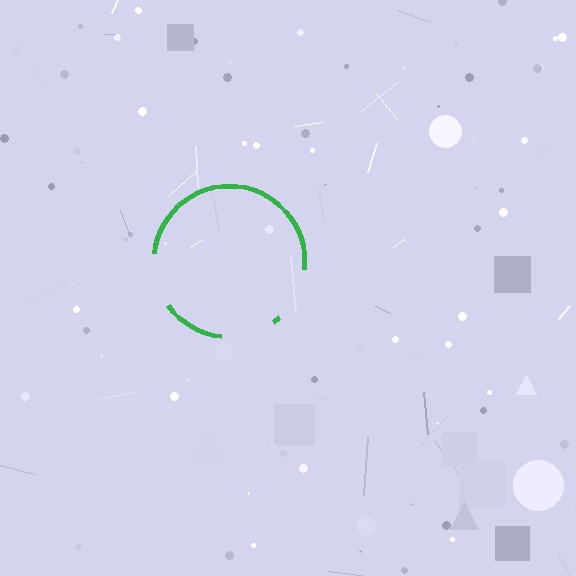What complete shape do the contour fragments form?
The contour fragments form a circle.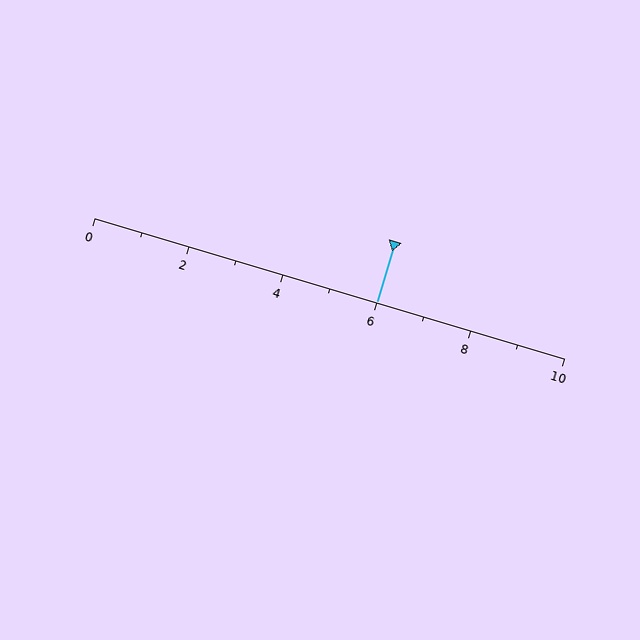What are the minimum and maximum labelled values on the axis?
The axis runs from 0 to 10.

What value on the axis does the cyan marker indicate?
The marker indicates approximately 6.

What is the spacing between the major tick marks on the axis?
The major ticks are spaced 2 apart.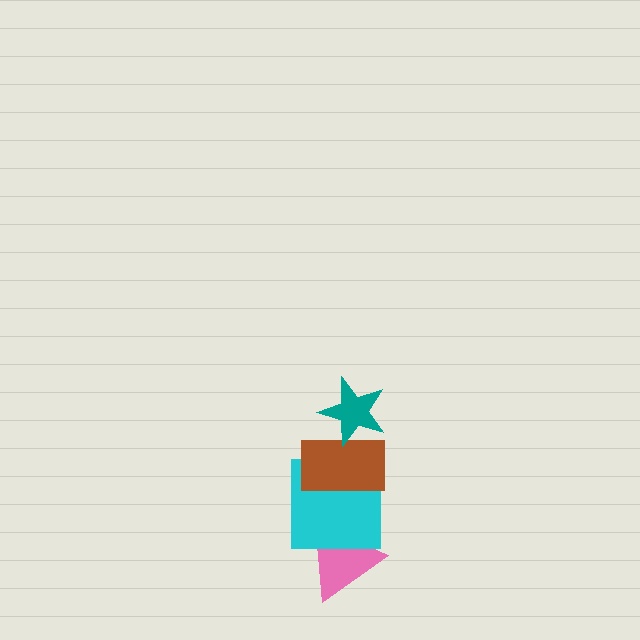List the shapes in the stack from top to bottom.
From top to bottom: the teal star, the brown rectangle, the cyan square, the pink triangle.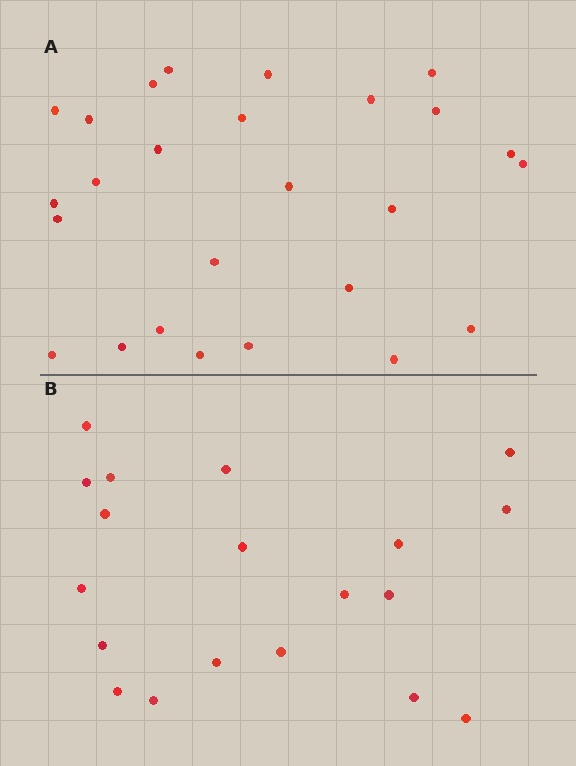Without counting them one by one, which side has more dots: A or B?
Region A (the top region) has more dots.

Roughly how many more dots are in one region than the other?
Region A has roughly 8 or so more dots than region B.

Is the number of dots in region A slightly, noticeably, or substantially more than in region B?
Region A has noticeably more, but not dramatically so. The ratio is roughly 1.4 to 1.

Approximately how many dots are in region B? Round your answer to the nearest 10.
About 20 dots. (The exact count is 19, which rounds to 20.)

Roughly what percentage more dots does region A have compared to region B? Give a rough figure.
About 35% more.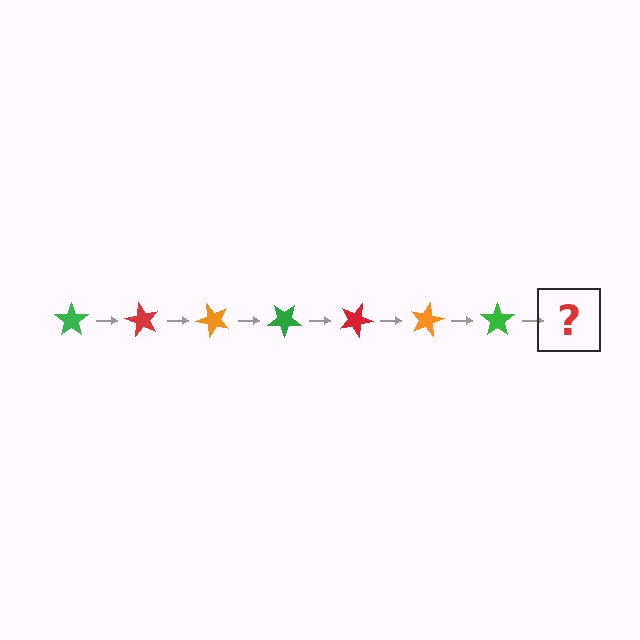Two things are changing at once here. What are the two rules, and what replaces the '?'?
The two rules are that it rotates 60 degrees each step and the color cycles through green, red, and orange. The '?' should be a red star, rotated 420 degrees from the start.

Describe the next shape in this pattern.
It should be a red star, rotated 420 degrees from the start.